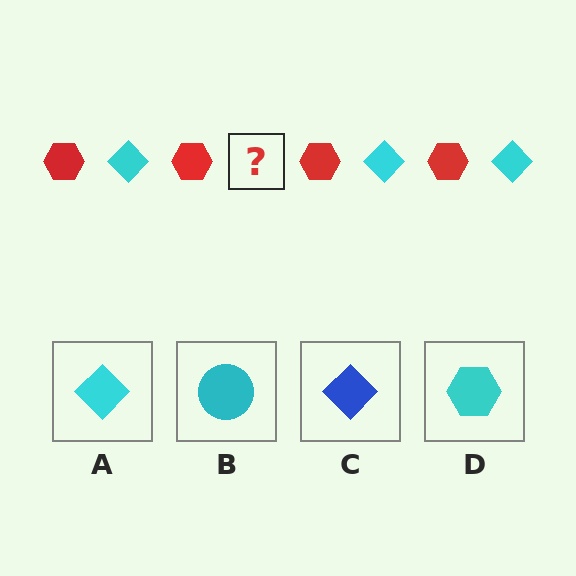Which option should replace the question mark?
Option A.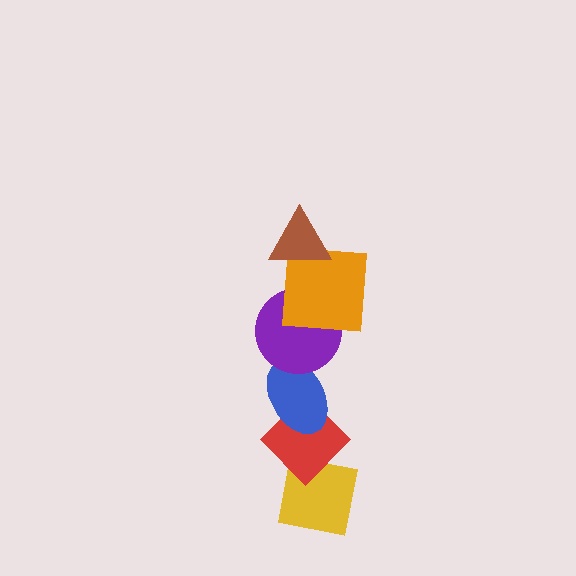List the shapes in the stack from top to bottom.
From top to bottom: the brown triangle, the orange square, the purple circle, the blue ellipse, the red diamond, the yellow square.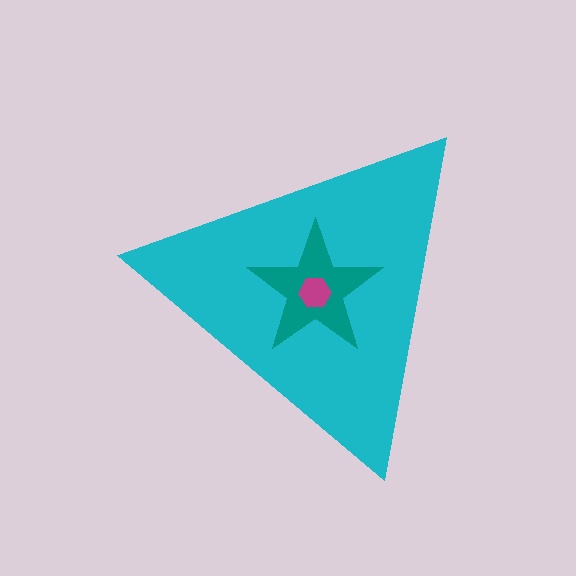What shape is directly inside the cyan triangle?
The teal star.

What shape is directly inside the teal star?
The magenta hexagon.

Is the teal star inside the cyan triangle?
Yes.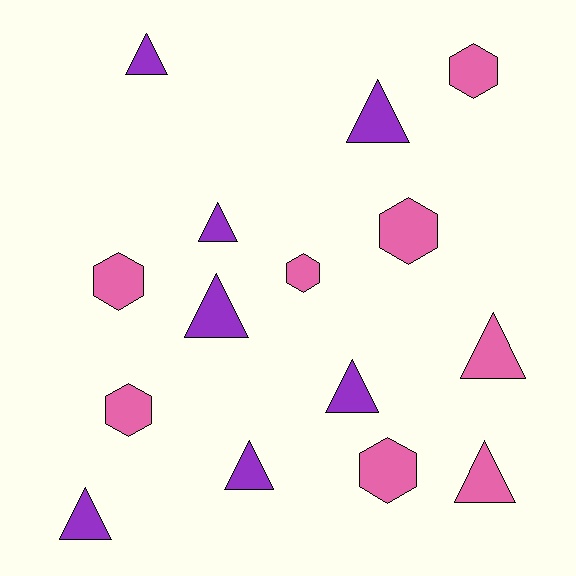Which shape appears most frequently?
Triangle, with 9 objects.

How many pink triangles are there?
There are 2 pink triangles.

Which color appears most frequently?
Pink, with 8 objects.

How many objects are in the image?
There are 15 objects.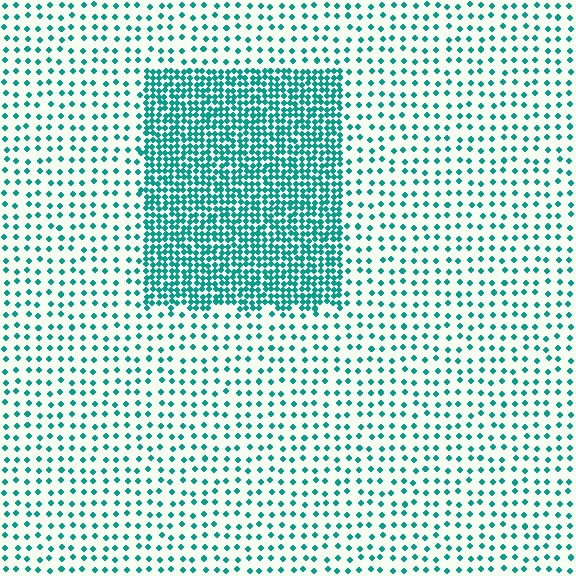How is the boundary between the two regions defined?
The boundary is defined by a change in element density (approximately 3.2x ratio). All elements are the same color, size, and shape.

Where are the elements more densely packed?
The elements are more densely packed inside the rectangle boundary.